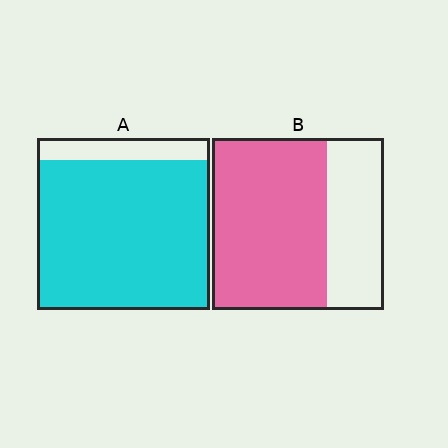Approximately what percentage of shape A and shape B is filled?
A is approximately 85% and B is approximately 65%.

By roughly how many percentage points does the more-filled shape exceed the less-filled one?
By roughly 20 percentage points (A over B).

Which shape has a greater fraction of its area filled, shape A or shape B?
Shape A.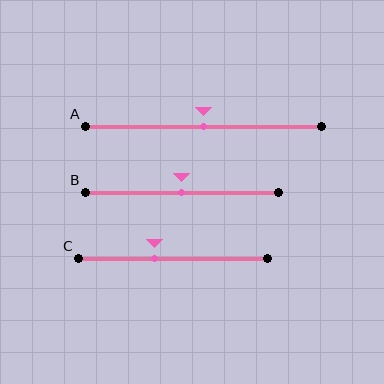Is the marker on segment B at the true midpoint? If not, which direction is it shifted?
Yes, the marker on segment B is at the true midpoint.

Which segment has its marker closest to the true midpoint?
Segment A has its marker closest to the true midpoint.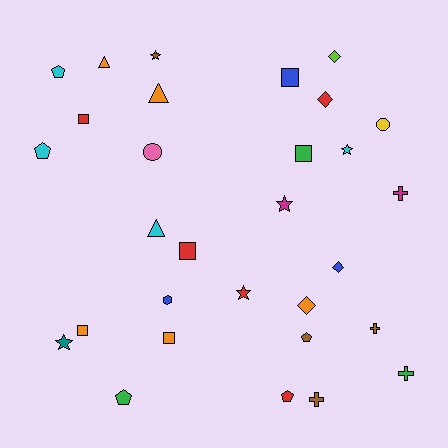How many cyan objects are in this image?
There are 4 cyan objects.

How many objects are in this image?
There are 30 objects.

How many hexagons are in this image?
There is 1 hexagon.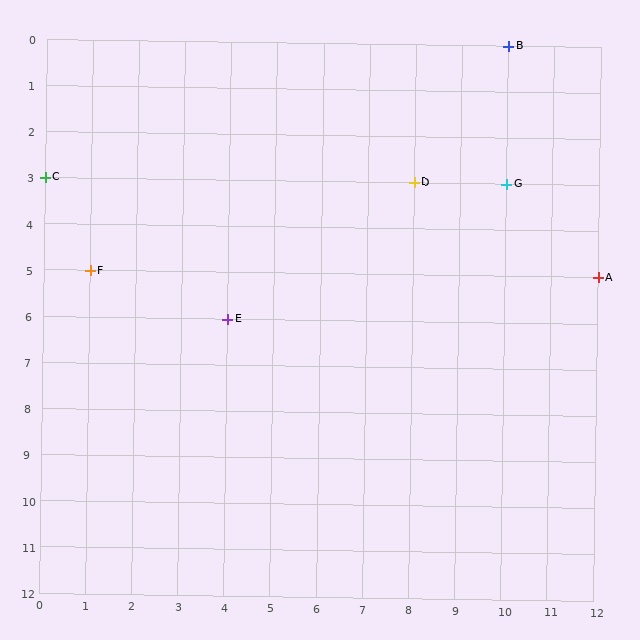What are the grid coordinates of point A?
Point A is at grid coordinates (12, 5).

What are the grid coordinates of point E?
Point E is at grid coordinates (4, 6).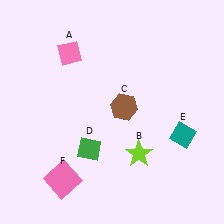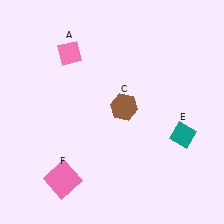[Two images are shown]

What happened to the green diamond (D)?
The green diamond (D) was removed in Image 2. It was in the bottom-left area of Image 1.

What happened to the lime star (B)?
The lime star (B) was removed in Image 2. It was in the bottom-right area of Image 1.